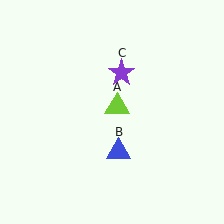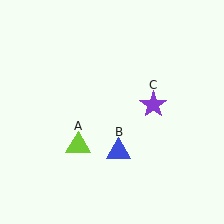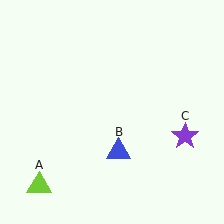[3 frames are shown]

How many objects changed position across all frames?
2 objects changed position: lime triangle (object A), purple star (object C).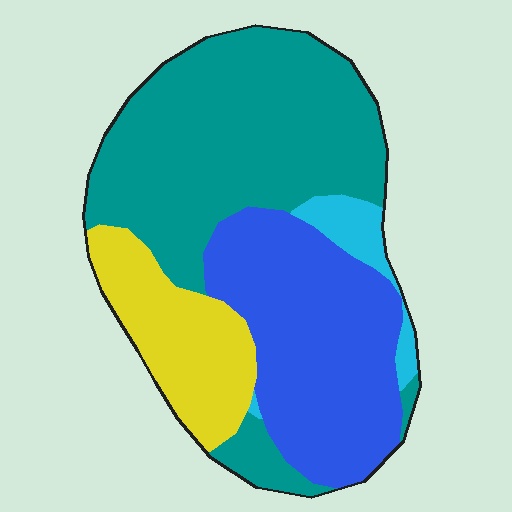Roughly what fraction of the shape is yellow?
Yellow takes up about one sixth (1/6) of the shape.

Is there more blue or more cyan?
Blue.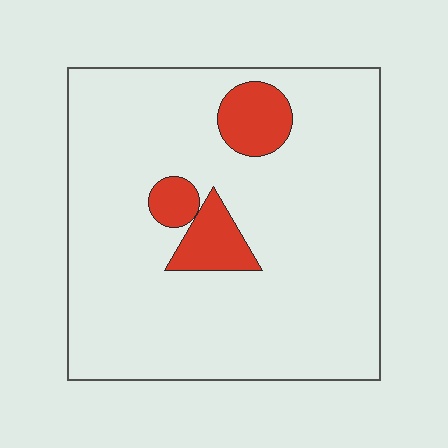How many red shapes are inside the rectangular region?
3.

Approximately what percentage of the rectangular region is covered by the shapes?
Approximately 10%.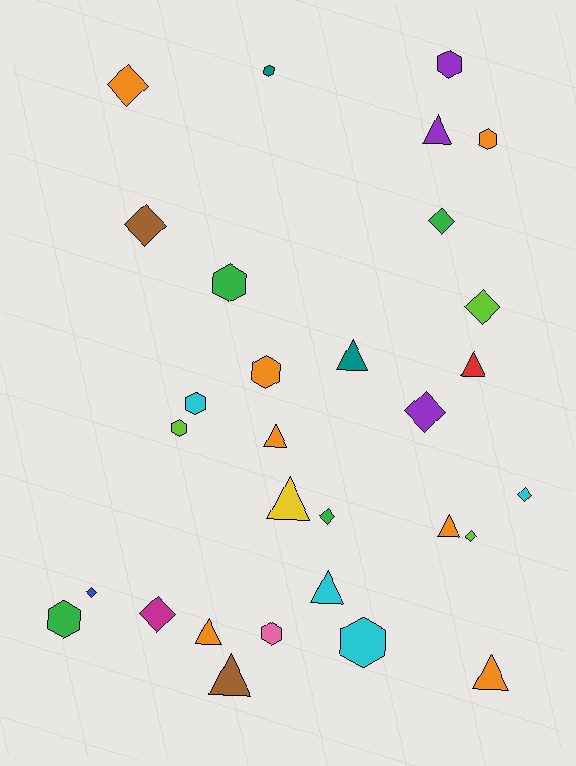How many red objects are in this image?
There is 1 red object.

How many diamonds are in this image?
There are 10 diamonds.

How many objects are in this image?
There are 30 objects.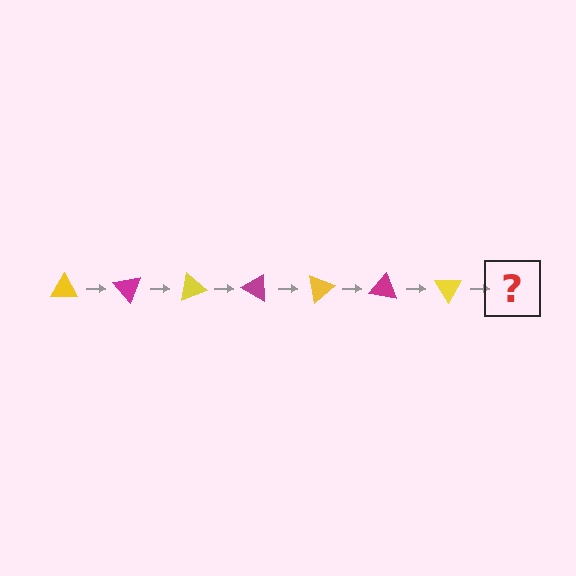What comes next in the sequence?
The next element should be a magenta triangle, rotated 350 degrees from the start.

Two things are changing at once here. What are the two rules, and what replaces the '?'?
The two rules are that it rotates 50 degrees each step and the color cycles through yellow and magenta. The '?' should be a magenta triangle, rotated 350 degrees from the start.